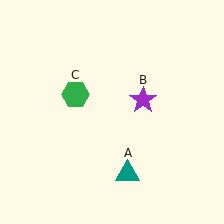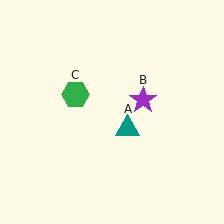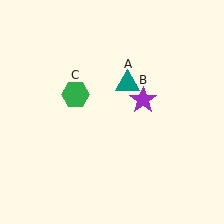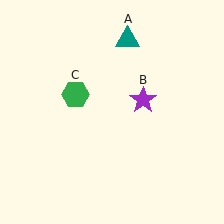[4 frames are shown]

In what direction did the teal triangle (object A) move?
The teal triangle (object A) moved up.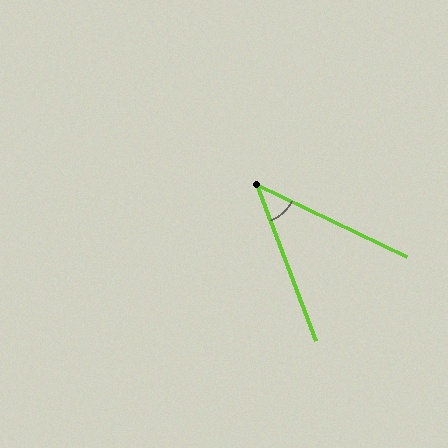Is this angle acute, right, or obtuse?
It is acute.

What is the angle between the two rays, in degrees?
Approximately 44 degrees.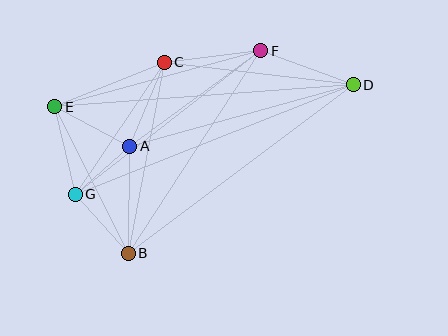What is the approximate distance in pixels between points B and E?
The distance between B and E is approximately 164 pixels.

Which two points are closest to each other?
Points A and G are closest to each other.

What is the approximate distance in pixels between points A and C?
The distance between A and C is approximately 91 pixels.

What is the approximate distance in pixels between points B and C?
The distance between B and C is approximately 194 pixels.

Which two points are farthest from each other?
Points D and E are farthest from each other.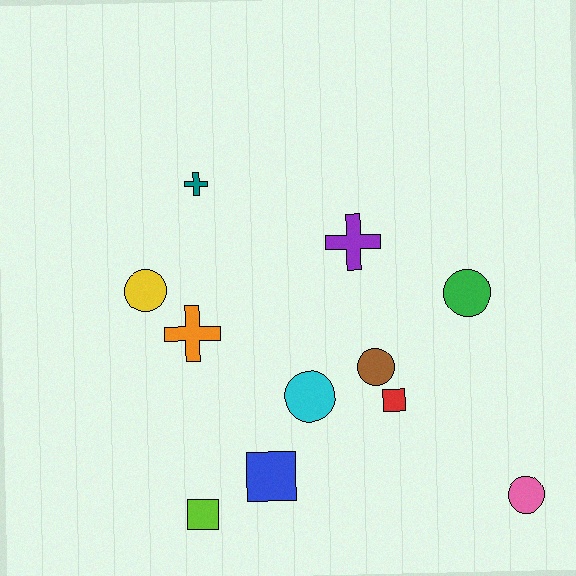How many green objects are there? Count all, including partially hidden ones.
There is 1 green object.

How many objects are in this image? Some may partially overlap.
There are 11 objects.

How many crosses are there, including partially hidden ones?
There are 3 crosses.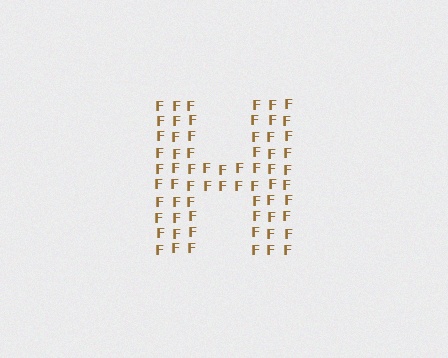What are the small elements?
The small elements are letter F's.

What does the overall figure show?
The overall figure shows the letter H.